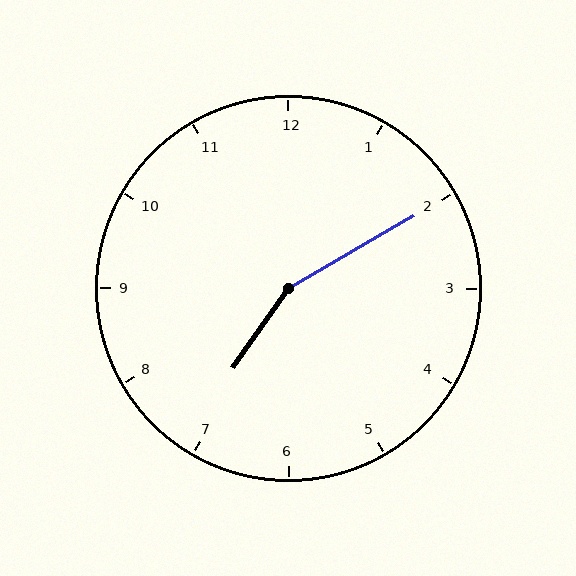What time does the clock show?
7:10.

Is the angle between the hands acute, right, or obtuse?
It is obtuse.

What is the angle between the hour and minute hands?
Approximately 155 degrees.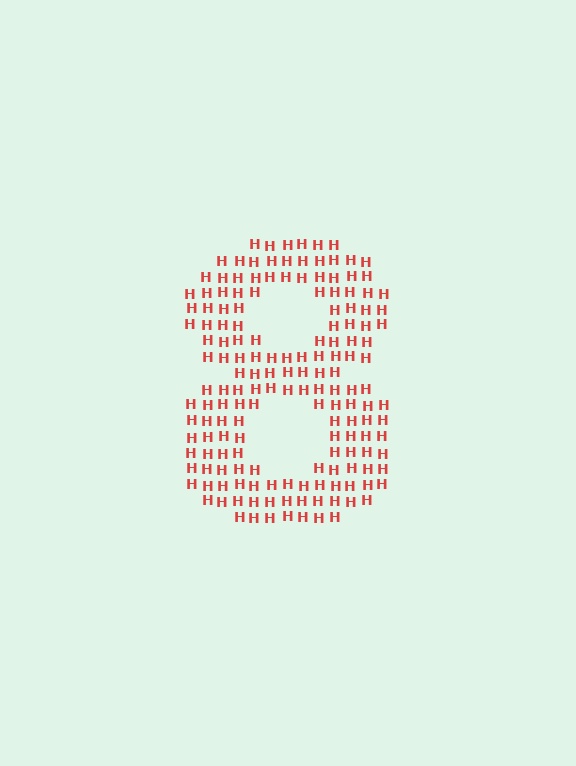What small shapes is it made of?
It is made of small letter H's.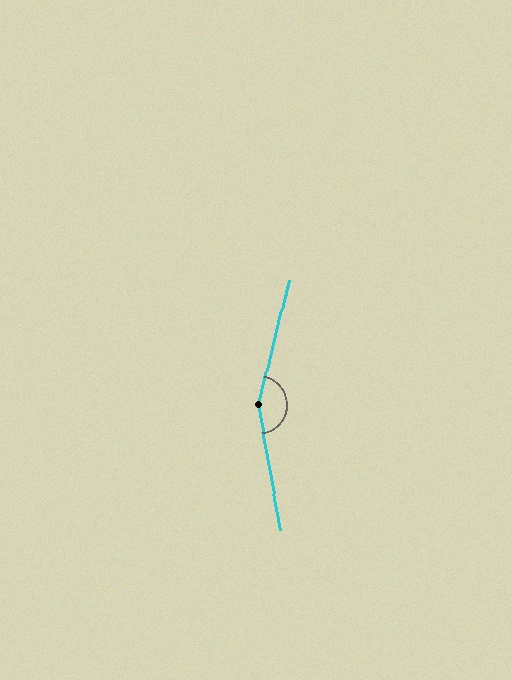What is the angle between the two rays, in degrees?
Approximately 156 degrees.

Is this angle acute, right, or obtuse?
It is obtuse.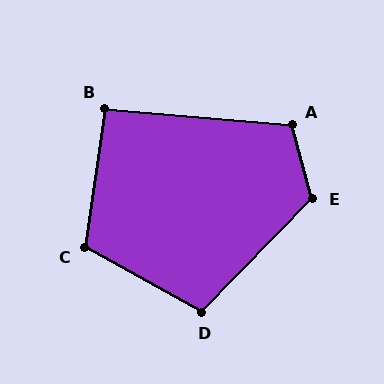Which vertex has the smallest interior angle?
B, at approximately 93 degrees.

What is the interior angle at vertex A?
Approximately 110 degrees (obtuse).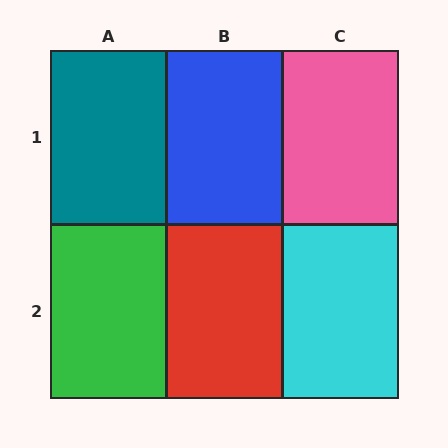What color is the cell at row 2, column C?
Cyan.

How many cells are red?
1 cell is red.